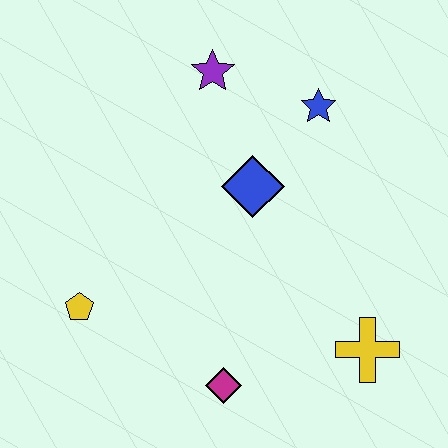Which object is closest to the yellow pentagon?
The magenta diamond is closest to the yellow pentagon.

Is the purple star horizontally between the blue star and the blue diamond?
No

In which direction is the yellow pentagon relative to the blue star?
The yellow pentagon is to the left of the blue star.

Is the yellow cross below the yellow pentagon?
Yes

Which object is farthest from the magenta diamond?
The purple star is farthest from the magenta diamond.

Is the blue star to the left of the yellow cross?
Yes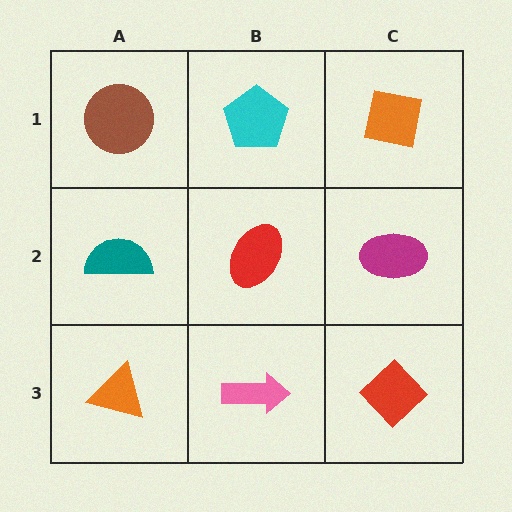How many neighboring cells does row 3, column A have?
2.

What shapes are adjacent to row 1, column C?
A magenta ellipse (row 2, column C), a cyan pentagon (row 1, column B).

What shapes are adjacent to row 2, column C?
An orange square (row 1, column C), a red diamond (row 3, column C), a red ellipse (row 2, column B).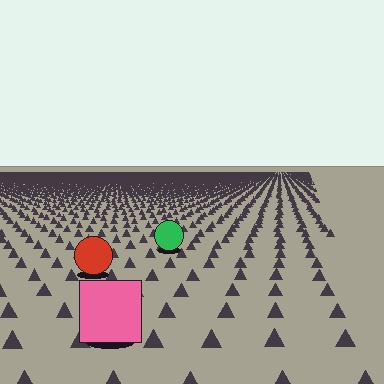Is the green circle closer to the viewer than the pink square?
No. The pink square is closer — you can tell from the texture gradient: the ground texture is coarser near it.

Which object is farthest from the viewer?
The green circle is farthest from the viewer. It appears smaller and the ground texture around it is denser.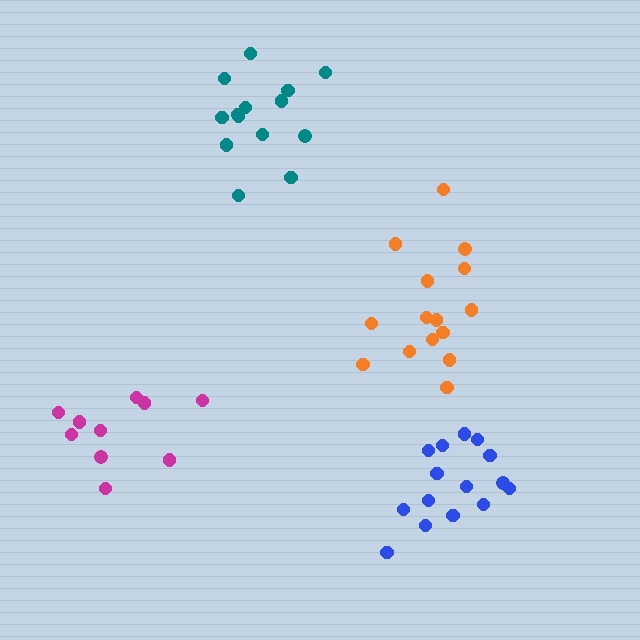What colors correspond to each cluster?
The clusters are colored: orange, magenta, blue, teal.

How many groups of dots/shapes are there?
There are 4 groups.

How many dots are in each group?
Group 1: 15 dots, Group 2: 10 dots, Group 3: 15 dots, Group 4: 14 dots (54 total).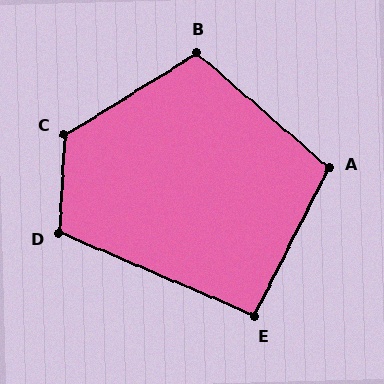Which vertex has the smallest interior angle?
E, at approximately 94 degrees.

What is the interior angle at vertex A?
Approximately 104 degrees (obtuse).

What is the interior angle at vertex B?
Approximately 107 degrees (obtuse).